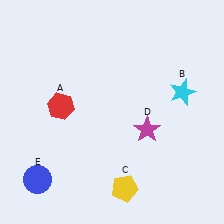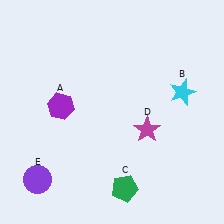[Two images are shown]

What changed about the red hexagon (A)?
In Image 1, A is red. In Image 2, it changed to purple.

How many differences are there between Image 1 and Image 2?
There are 3 differences between the two images.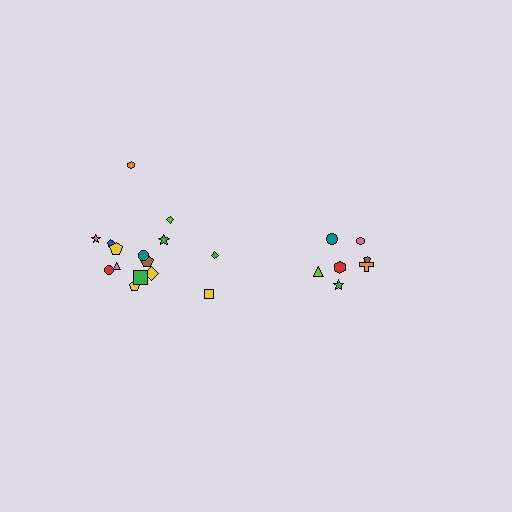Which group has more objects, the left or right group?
The left group.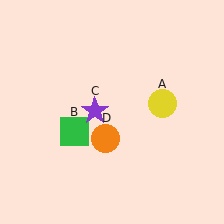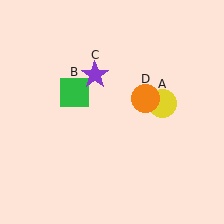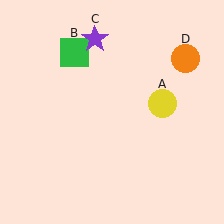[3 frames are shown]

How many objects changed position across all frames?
3 objects changed position: green square (object B), purple star (object C), orange circle (object D).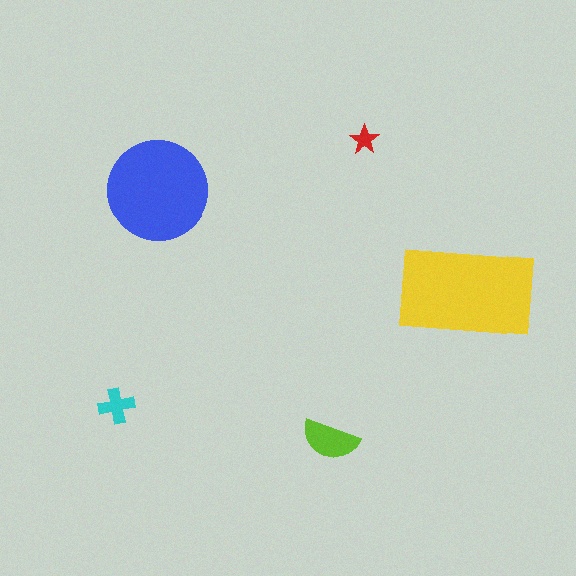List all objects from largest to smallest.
The yellow rectangle, the blue circle, the lime semicircle, the cyan cross, the red star.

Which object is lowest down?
The lime semicircle is bottommost.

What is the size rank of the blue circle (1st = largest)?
2nd.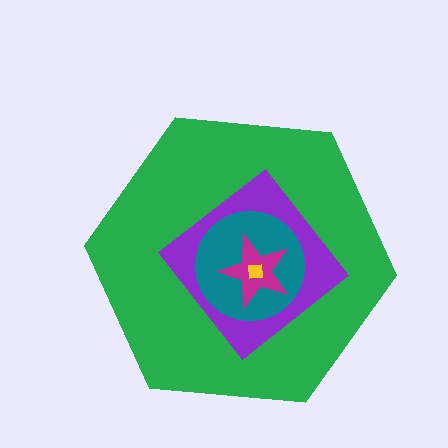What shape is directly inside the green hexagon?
The purple diamond.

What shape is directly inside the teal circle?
The magenta star.